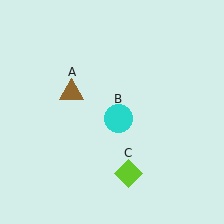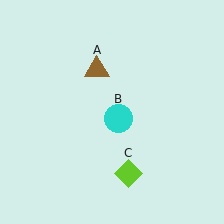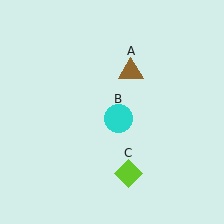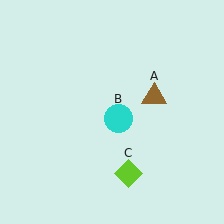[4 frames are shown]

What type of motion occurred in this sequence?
The brown triangle (object A) rotated clockwise around the center of the scene.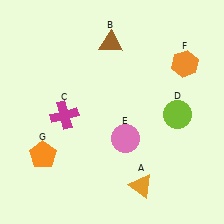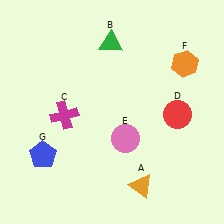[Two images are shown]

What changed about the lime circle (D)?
In Image 1, D is lime. In Image 2, it changed to red.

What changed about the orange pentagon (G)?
In Image 1, G is orange. In Image 2, it changed to blue.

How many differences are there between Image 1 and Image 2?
There are 3 differences between the two images.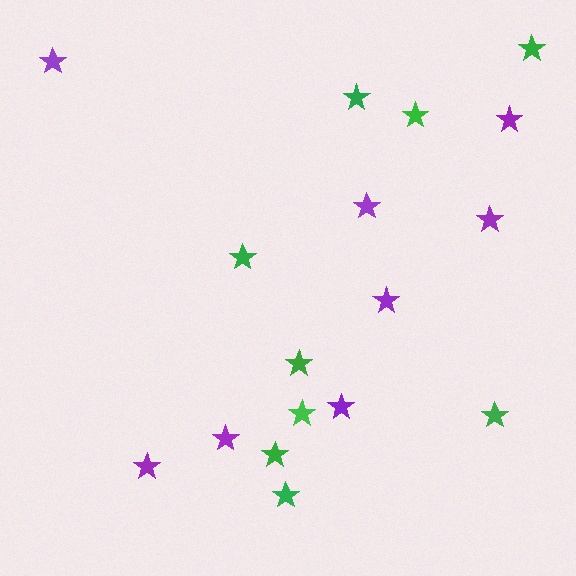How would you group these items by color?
There are 2 groups: one group of purple stars (8) and one group of green stars (9).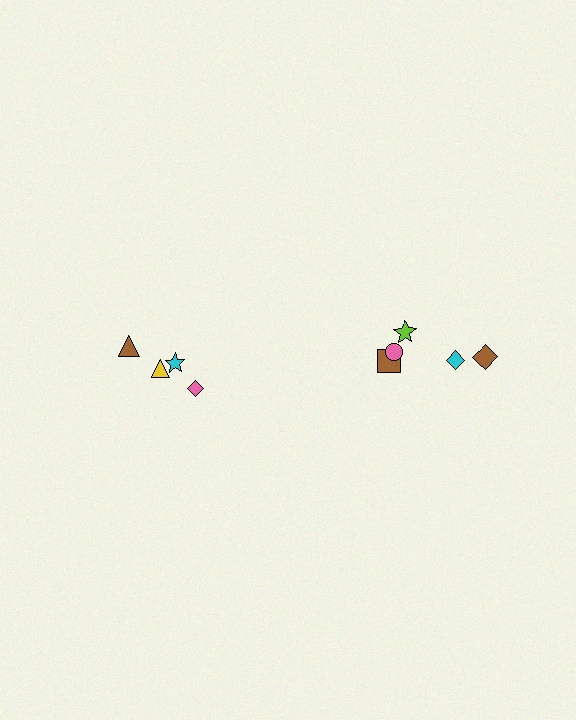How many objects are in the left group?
There are 4 objects.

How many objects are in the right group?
There are 6 objects.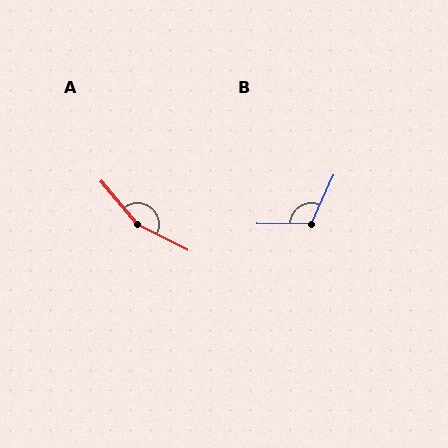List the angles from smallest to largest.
B (114°), A (158°).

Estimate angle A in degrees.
Approximately 158 degrees.